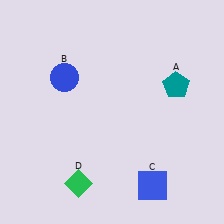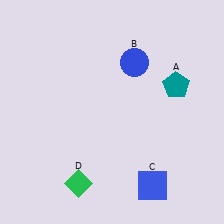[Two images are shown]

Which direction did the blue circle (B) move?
The blue circle (B) moved right.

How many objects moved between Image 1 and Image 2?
1 object moved between the two images.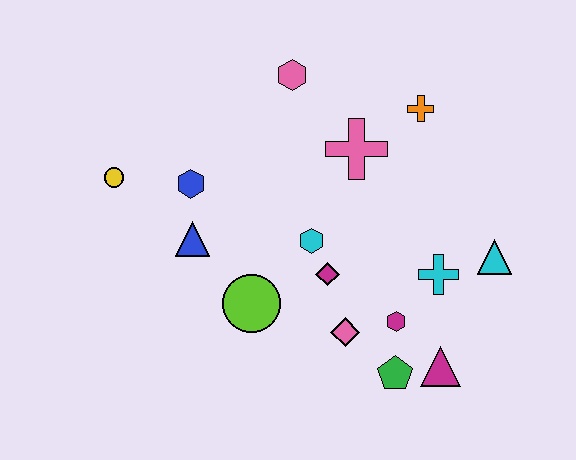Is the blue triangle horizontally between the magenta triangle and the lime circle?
No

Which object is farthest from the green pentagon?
The yellow circle is farthest from the green pentagon.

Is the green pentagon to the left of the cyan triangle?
Yes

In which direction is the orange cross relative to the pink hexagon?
The orange cross is to the right of the pink hexagon.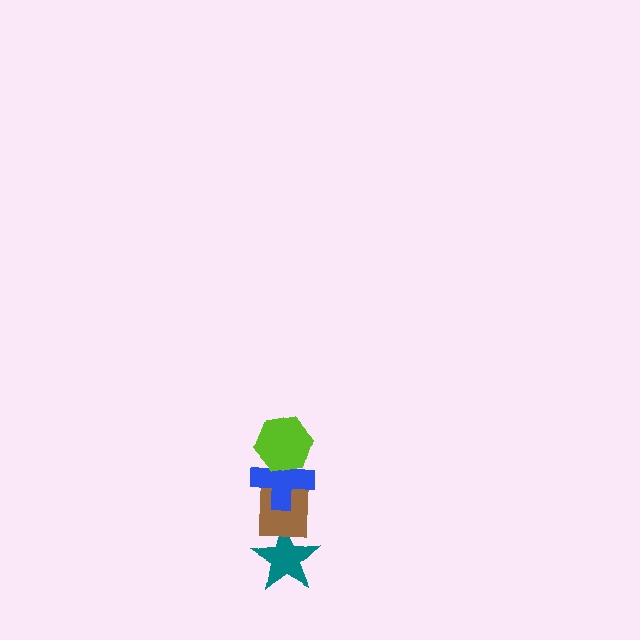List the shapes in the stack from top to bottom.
From top to bottom: the lime hexagon, the blue cross, the brown square, the teal star.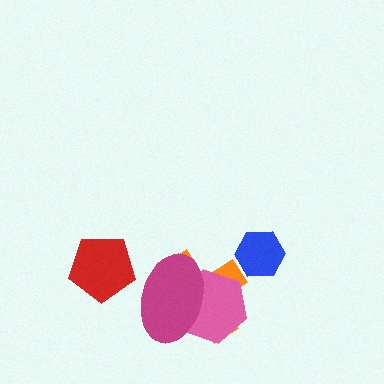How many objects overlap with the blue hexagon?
0 objects overlap with the blue hexagon.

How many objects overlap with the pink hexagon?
2 objects overlap with the pink hexagon.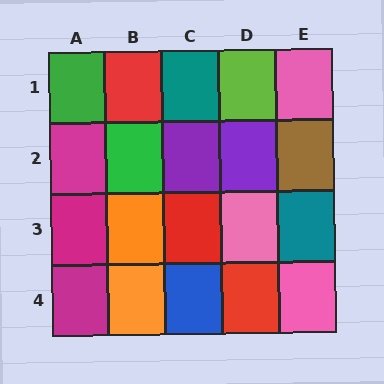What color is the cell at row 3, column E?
Teal.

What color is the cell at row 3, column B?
Orange.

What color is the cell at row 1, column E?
Pink.